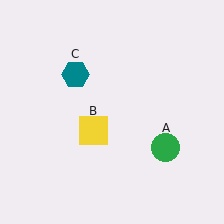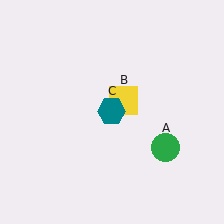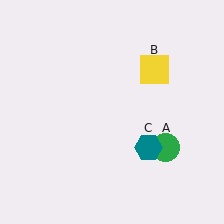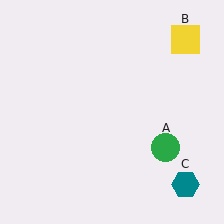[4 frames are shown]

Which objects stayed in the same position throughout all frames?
Green circle (object A) remained stationary.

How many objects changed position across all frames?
2 objects changed position: yellow square (object B), teal hexagon (object C).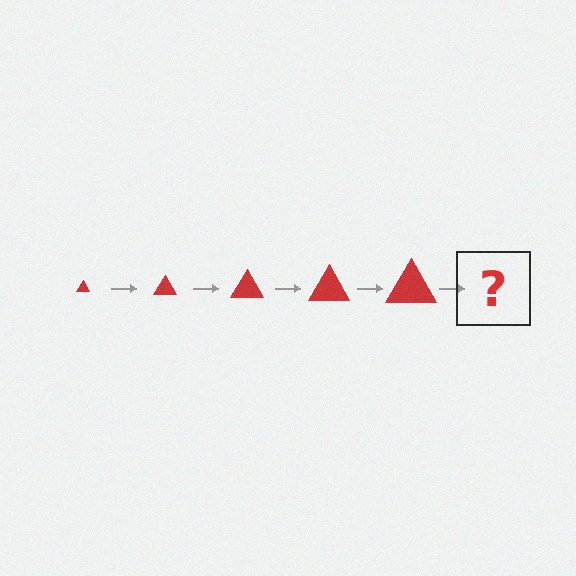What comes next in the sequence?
The next element should be a red triangle, larger than the previous one.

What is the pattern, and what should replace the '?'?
The pattern is that the triangle gets progressively larger each step. The '?' should be a red triangle, larger than the previous one.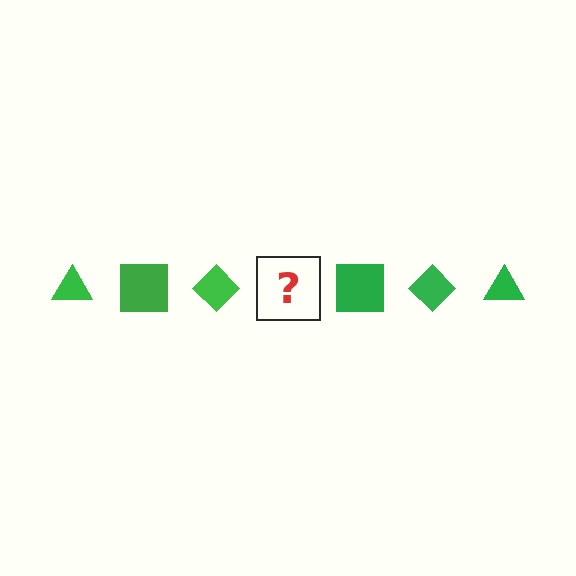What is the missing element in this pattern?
The missing element is a green triangle.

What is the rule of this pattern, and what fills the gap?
The rule is that the pattern cycles through triangle, square, diamond shapes in green. The gap should be filled with a green triangle.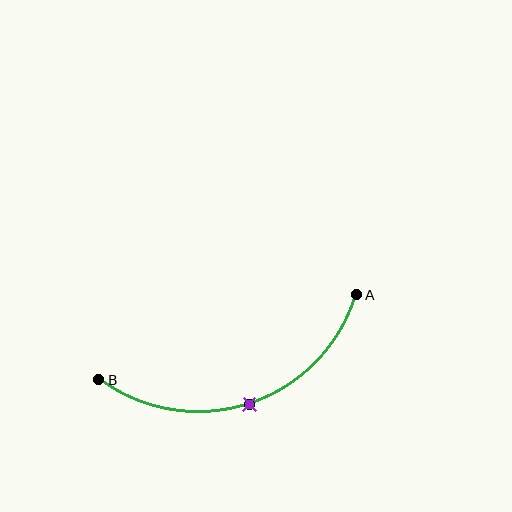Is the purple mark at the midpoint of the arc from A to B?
Yes. The purple mark lies on the arc at equal arc-length from both A and B — it is the arc midpoint.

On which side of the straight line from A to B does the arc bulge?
The arc bulges below the straight line connecting A and B.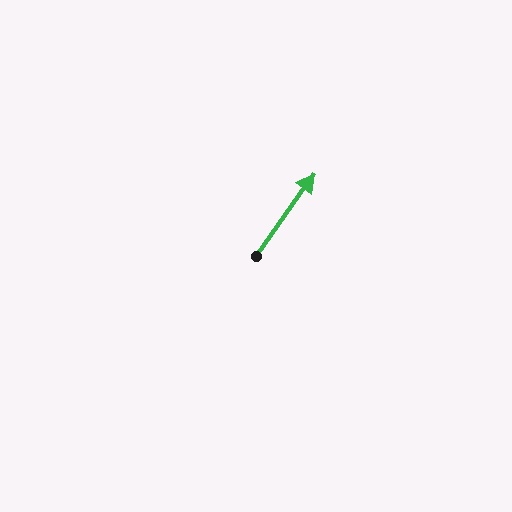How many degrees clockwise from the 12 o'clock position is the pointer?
Approximately 35 degrees.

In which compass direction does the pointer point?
Northeast.